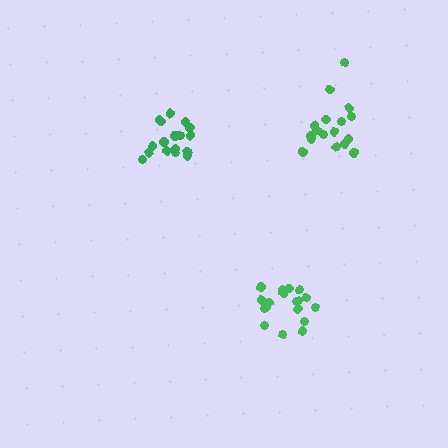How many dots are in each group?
Group 1: 18 dots, Group 2: 18 dots, Group 3: 17 dots (53 total).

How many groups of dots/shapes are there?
There are 3 groups.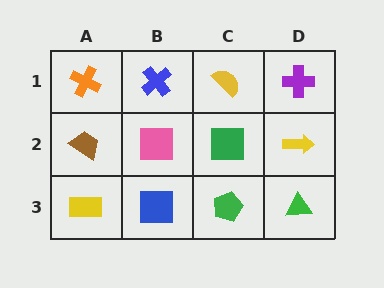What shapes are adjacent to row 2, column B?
A blue cross (row 1, column B), a blue square (row 3, column B), a brown trapezoid (row 2, column A), a green square (row 2, column C).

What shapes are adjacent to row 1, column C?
A green square (row 2, column C), a blue cross (row 1, column B), a purple cross (row 1, column D).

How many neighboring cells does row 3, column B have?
3.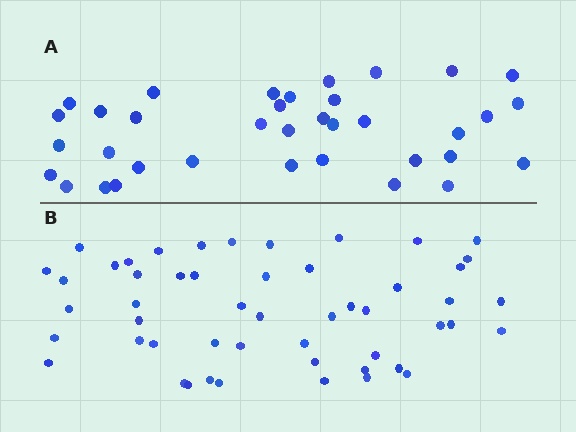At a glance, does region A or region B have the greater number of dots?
Region B (the bottom region) has more dots.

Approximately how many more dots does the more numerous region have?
Region B has approximately 15 more dots than region A.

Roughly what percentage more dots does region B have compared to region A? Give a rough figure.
About 40% more.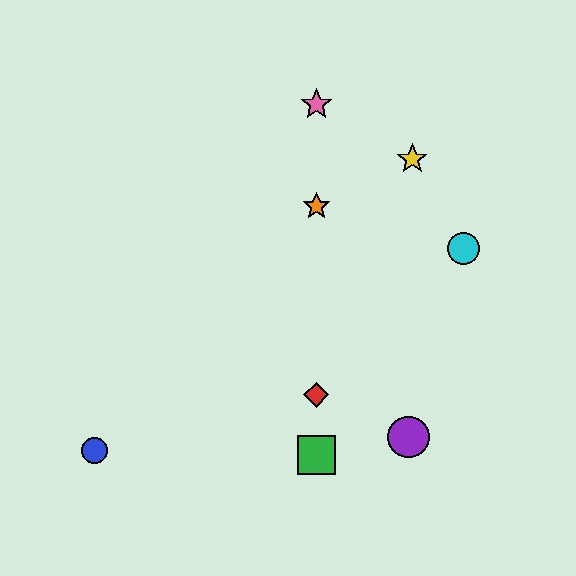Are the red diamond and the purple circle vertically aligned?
No, the red diamond is at x≈316 and the purple circle is at x≈409.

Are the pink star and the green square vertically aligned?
Yes, both are at x≈316.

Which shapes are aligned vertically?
The red diamond, the green square, the orange star, the pink star are aligned vertically.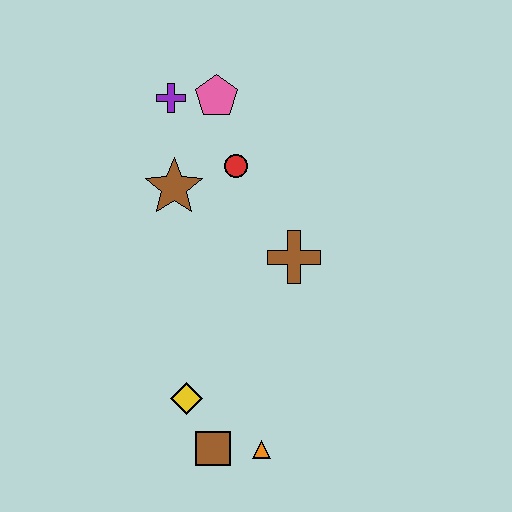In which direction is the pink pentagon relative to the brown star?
The pink pentagon is above the brown star.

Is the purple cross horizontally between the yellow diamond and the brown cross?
No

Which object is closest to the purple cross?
The pink pentagon is closest to the purple cross.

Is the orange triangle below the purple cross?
Yes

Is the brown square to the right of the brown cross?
No